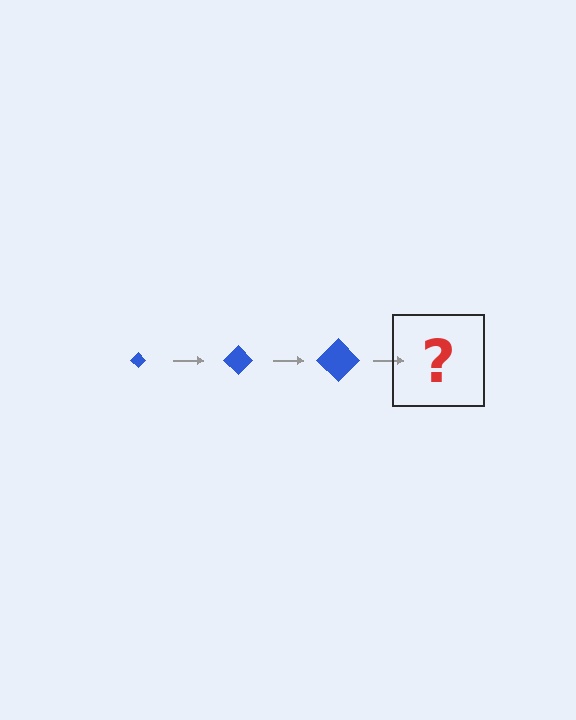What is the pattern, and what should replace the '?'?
The pattern is that the diamond gets progressively larger each step. The '?' should be a blue diamond, larger than the previous one.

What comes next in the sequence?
The next element should be a blue diamond, larger than the previous one.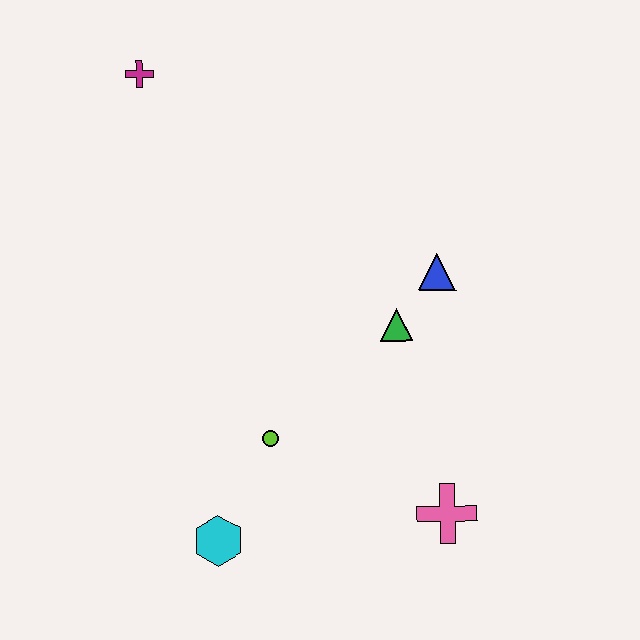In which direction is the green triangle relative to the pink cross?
The green triangle is above the pink cross.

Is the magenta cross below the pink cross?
No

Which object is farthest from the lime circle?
The magenta cross is farthest from the lime circle.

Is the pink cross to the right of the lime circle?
Yes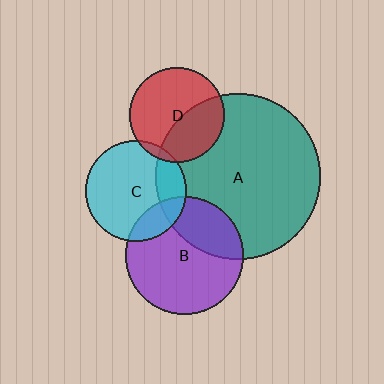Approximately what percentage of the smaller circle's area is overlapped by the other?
Approximately 5%.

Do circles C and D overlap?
Yes.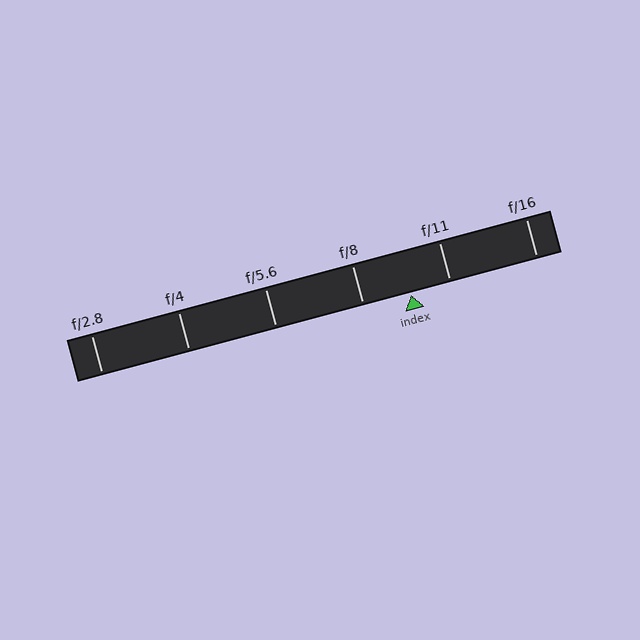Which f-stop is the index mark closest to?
The index mark is closest to f/11.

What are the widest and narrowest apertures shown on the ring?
The widest aperture shown is f/2.8 and the narrowest is f/16.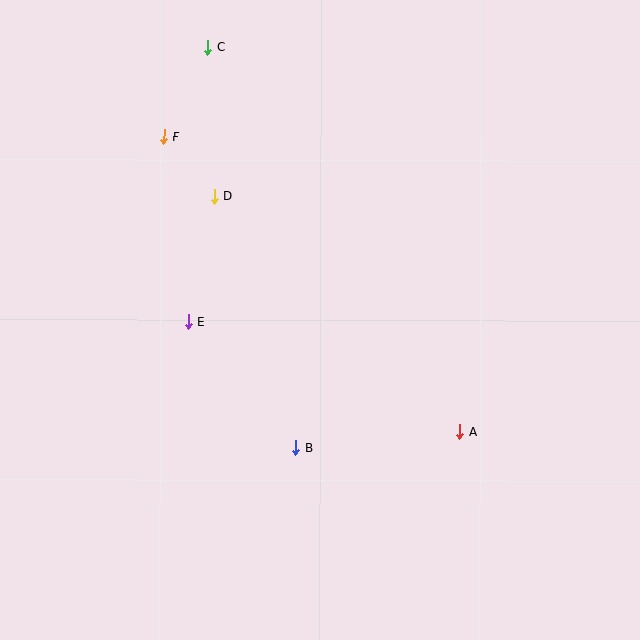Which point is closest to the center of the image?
Point B at (295, 448) is closest to the center.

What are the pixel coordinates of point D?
Point D is at (215, 196).